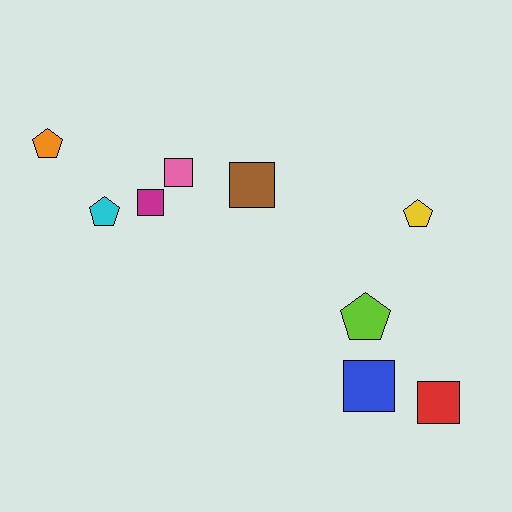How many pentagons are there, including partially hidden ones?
There are 4 pentagons.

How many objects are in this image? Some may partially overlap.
There are 9 objects.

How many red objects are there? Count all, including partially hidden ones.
There is 1 red object.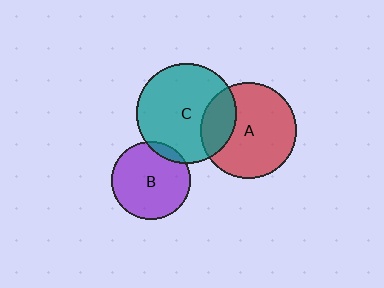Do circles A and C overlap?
Yes.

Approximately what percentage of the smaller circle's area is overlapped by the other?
Approximately 25%.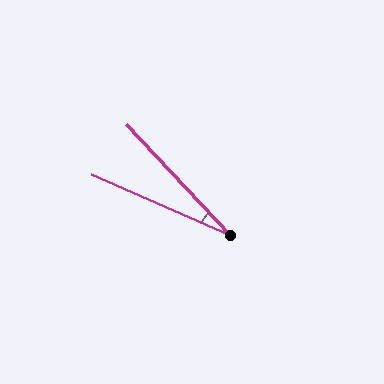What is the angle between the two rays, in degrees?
Approximately 23 degrees.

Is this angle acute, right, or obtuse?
It is acute.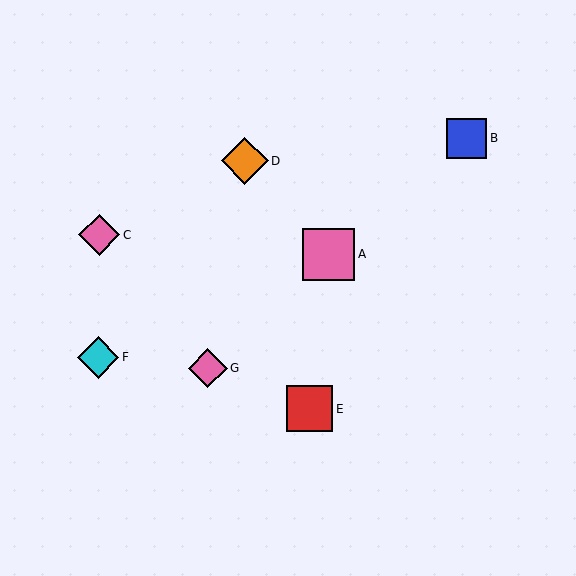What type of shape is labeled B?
Shape B is a blue square.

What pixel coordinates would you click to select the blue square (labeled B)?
Click at (467, 138) to select the blue square B.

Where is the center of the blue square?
The center of the blue square is at (467, 138).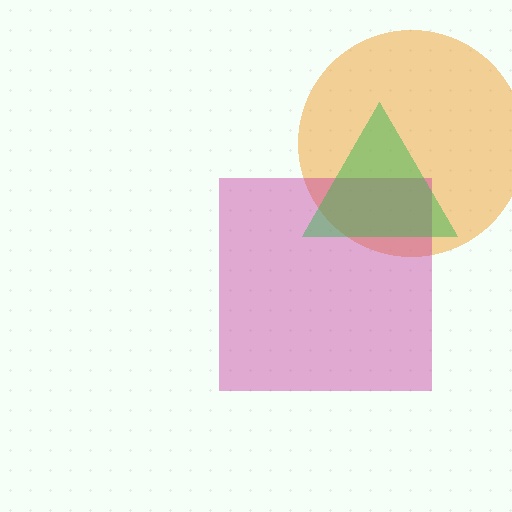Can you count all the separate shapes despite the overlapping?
Yes, there are 3 separate shapes.